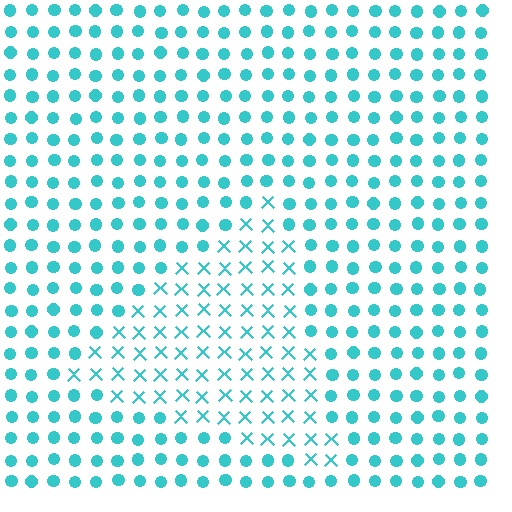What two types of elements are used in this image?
The image uses X marks inside the triangle region and circles outside it.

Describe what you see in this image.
The image is filled with small cyan elements arranged in a uniform grid. A triangle-shaped region contains X marks, while the surrounding area contains circles. The boundary is defined purely by the change in element shape.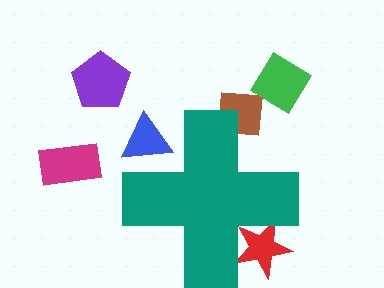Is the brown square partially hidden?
Yes, the brown square is partially hidden behind the teal cross.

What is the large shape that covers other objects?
A teal cross.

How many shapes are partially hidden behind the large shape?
3 shapes are partially hidden.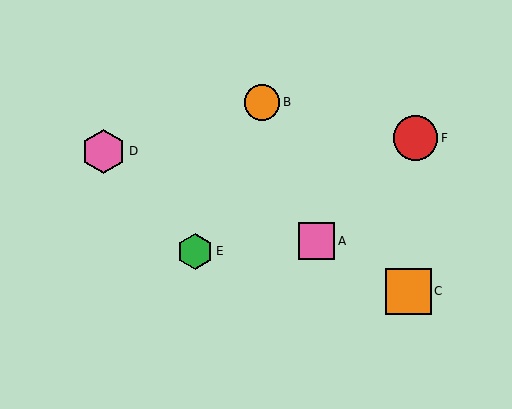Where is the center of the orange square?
The center of the orange square is at (409, 291).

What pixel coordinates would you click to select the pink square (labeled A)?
Click at (317, 241) to select the pink square A.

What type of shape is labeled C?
Shape C is an orange square.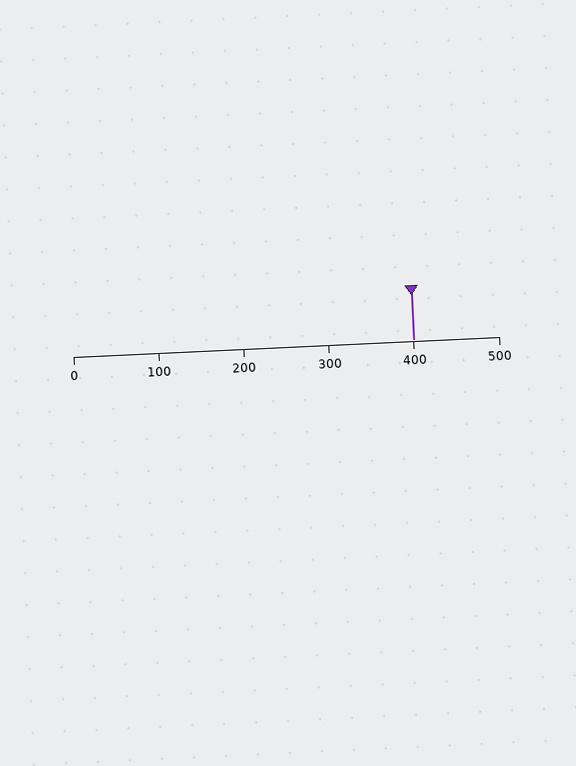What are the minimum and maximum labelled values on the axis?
The axis runs from 0 to 500.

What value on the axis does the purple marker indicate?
The marker indicates approximately 400.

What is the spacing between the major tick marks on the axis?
The major ticks are spaced 100 apart.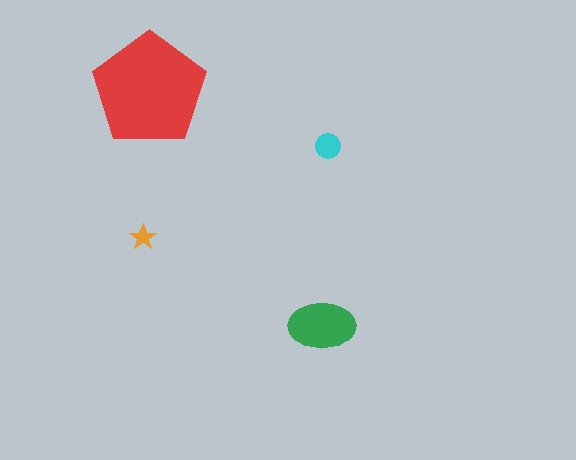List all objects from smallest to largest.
The orange star, the cyan circle, the green ellipse, the red pentagon.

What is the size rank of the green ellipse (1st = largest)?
2nd.